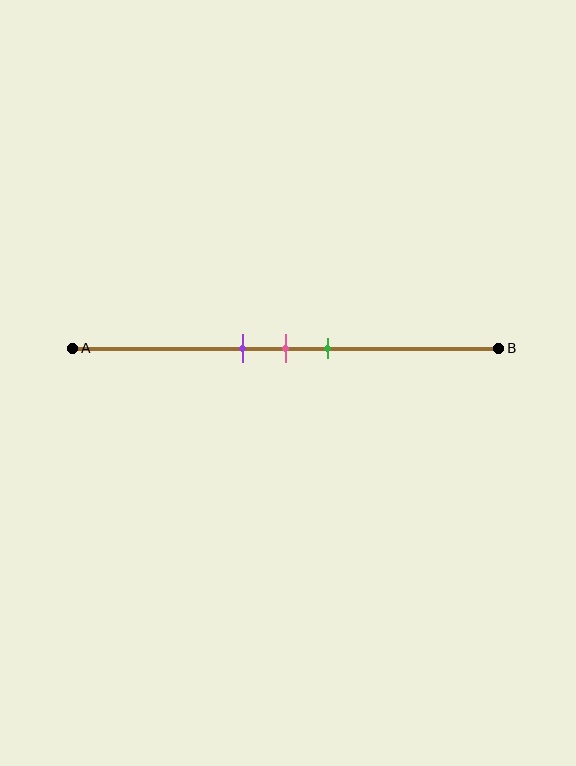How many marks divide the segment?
There are 3 marks dividing the segment.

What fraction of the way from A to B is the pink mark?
The pink mark is approximately 50% (0.5) of the way from A to B.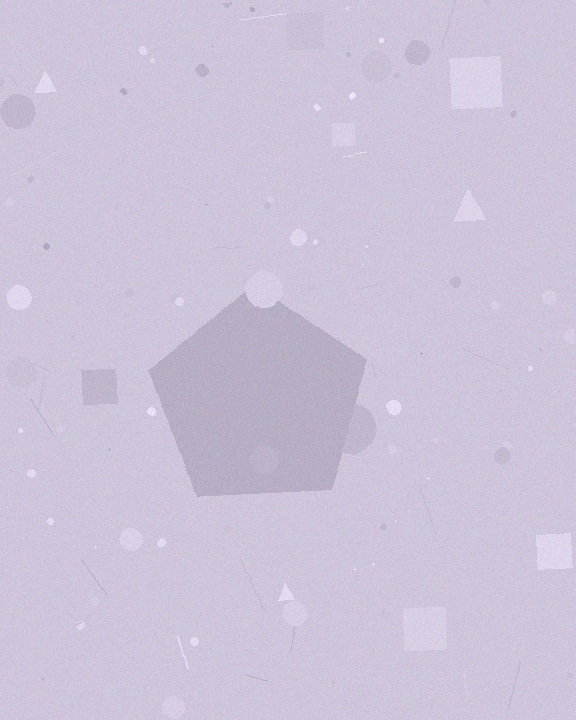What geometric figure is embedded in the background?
A pentagon is embedded in the background.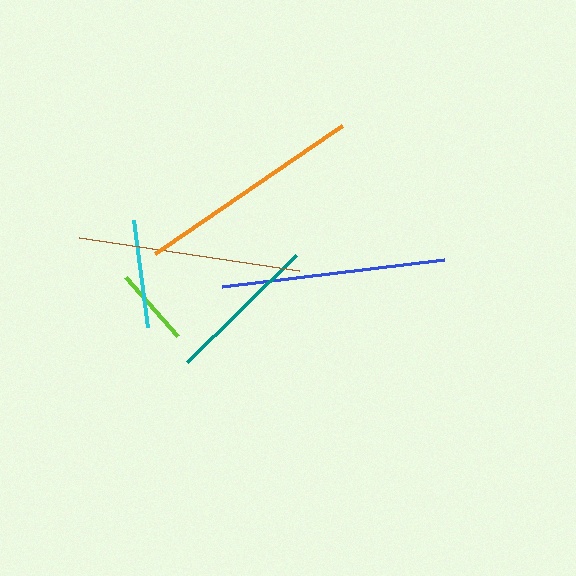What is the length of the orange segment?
The orange segment is approximately 227 pixels long.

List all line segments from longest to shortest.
From longest to shortest: orange, blue, brown, teal, cyan, lime.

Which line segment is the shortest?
The lime line is the shortest at approximately 78 pixels.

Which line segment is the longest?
The orange line is the longest at approximately 227 pixels.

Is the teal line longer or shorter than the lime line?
The teal line is longer than the lime line.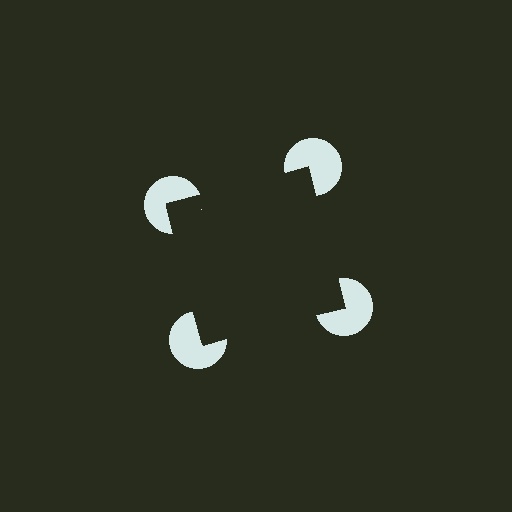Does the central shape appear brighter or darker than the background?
It typically appears slightly darker than the background, even though no actual brightness change is drawn.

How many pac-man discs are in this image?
There are 4 — one at each vertex of the illusory square.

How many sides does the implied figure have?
4 sides.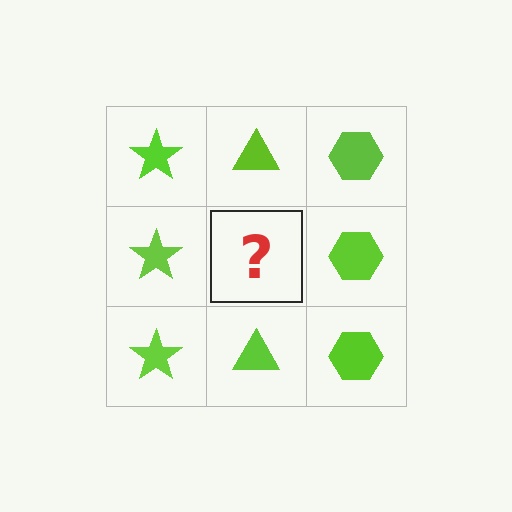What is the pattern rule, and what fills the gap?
The rule is that each column has a consistent shape. The gap should be filled with a lime triangle.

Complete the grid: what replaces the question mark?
The question mark should be replaced with a lime triangle.